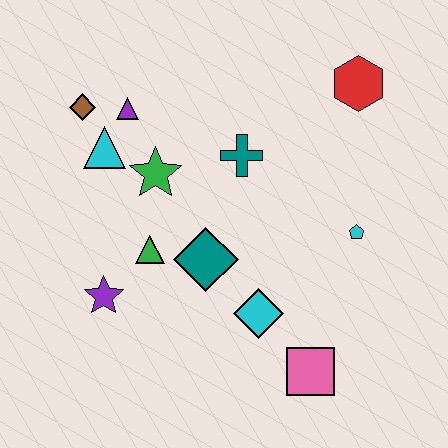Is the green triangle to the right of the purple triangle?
Yes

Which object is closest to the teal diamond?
The green triangle is closest to the teal diamond.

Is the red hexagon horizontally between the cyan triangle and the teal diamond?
No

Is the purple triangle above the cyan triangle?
Yes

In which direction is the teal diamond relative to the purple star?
The teal diamond is to the right of the purple star.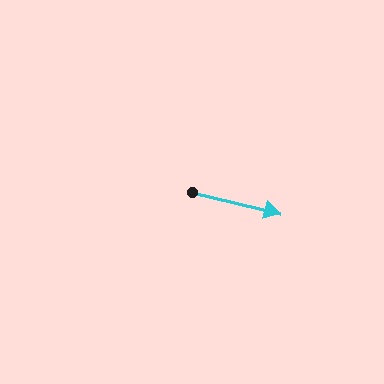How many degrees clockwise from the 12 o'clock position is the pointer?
Approximately 103 degrees.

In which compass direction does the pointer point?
East.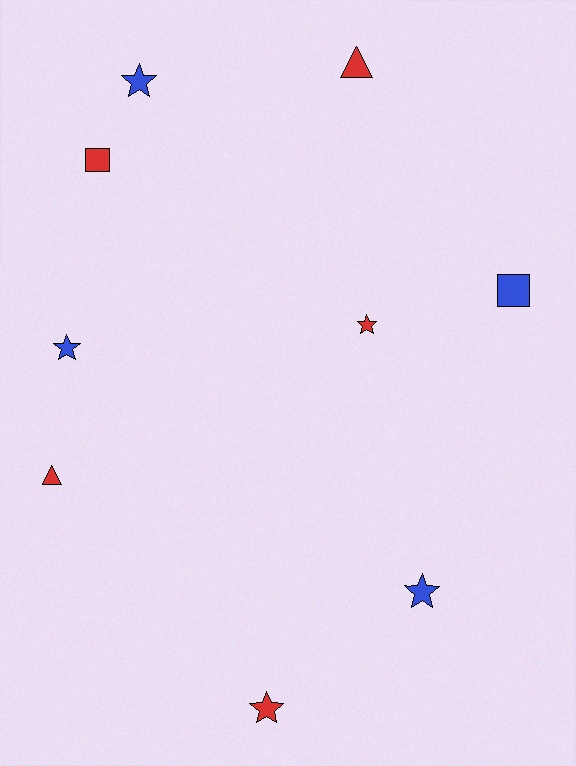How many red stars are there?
There are 2 red stars.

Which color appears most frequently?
Red, with 5 objects.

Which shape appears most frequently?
Star, with 5 objects.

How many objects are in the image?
There are 9 objects.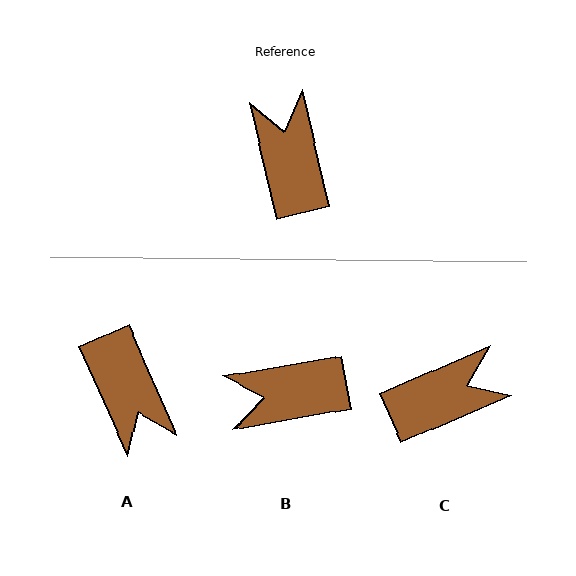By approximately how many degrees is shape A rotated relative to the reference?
Approximately 169 degrees clockwise.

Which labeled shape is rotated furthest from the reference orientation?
A, about 169 degrees away.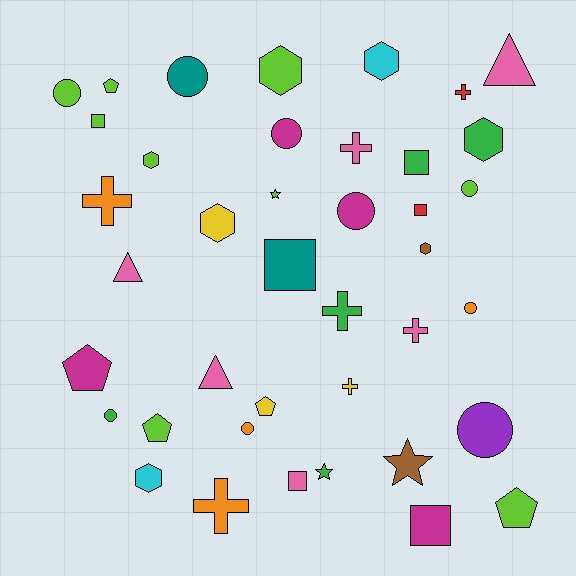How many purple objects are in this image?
There is 1 purple object.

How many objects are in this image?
There are 40 objects.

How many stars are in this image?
There are 3 stars.